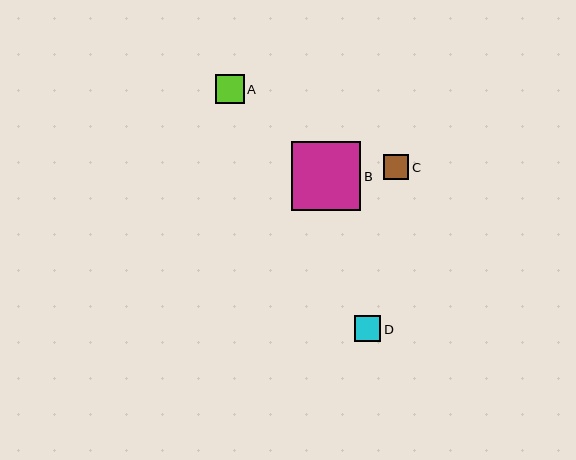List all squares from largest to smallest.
From largest to smallest: B, A, D, C.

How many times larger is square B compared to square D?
Square B is approximately 2.6 times the size of square D.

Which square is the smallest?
Square C is the smallest with a size of approximately 25 pixels.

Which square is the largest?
Square B is the largest with a size of approximately 69 pixels.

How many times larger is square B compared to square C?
Square B is approximately 2.7 times the size of square C.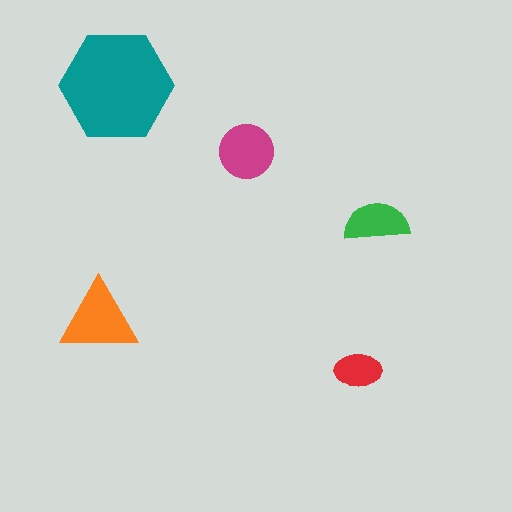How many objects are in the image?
There are 5 objects in the image.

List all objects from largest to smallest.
The teal hexagon, the orange triangle, the magenta circle, the green semicircle, the red ellipse.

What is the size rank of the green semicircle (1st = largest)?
4th.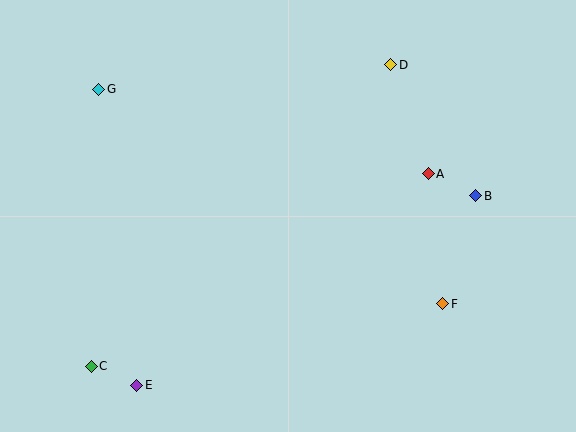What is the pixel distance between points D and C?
The distance between D and C is 425 pixels.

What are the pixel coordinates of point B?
Point B is at (476, 196).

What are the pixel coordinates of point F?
Point F is at (443, 304).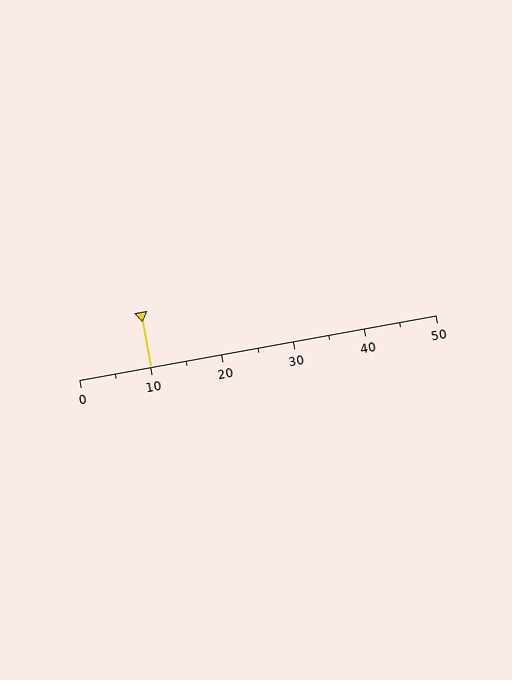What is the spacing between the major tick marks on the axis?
The major ticks are spaced 10 apart.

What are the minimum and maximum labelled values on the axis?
The axis runs from 0 to 50.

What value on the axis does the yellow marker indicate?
The marker indicates approximately 10.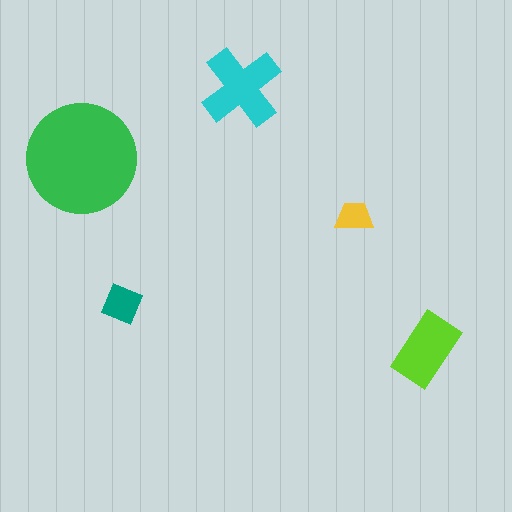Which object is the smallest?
The yellow trapezoid.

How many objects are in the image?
There are 5 objects in the image.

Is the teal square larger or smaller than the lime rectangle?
Smaller.